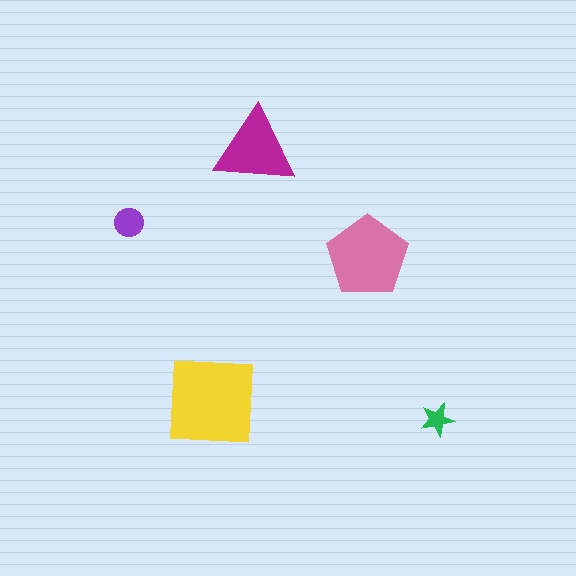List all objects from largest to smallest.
The yellow square, the pink pentagon, the magenta triangle, the purple circle, the green star.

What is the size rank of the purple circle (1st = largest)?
4th.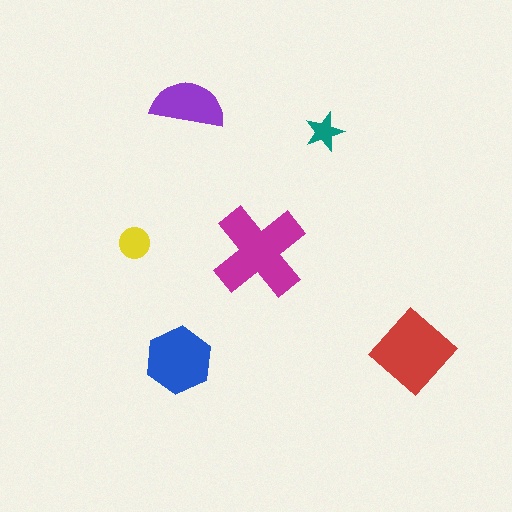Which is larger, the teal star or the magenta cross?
The magenta cross.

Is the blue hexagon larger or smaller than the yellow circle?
Larger.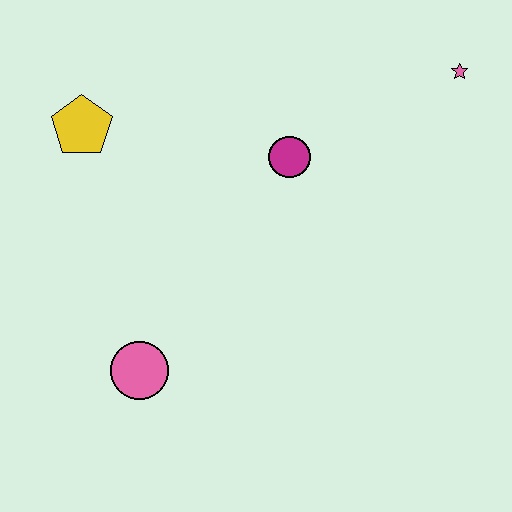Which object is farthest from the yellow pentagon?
The pink star is farthest from the yellow pentagon.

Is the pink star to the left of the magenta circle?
No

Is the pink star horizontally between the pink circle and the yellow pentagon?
No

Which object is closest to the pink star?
The magenta circle is closest to the pink star.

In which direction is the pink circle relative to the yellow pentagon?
The pink circle is below the yellow pentagon.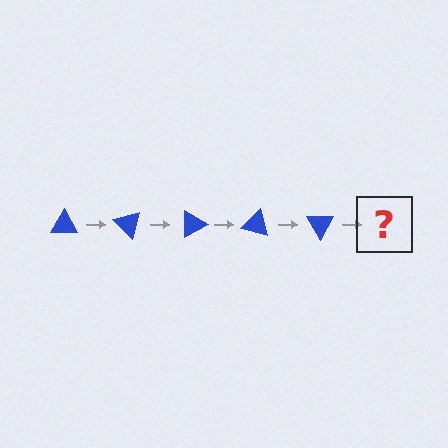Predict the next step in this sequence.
The next step is a blue triangle rotated 225 degrees.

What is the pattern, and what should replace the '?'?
The pattern is that the triangle rotates 45 degrees each step. The '?' should be a blue triangle rotated 225 degrees.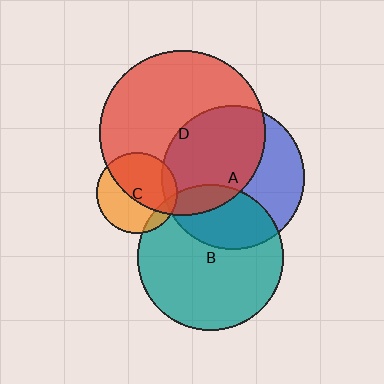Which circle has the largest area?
Circle D (red).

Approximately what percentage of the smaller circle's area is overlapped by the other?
Approximately 10%.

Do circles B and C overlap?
Yes.